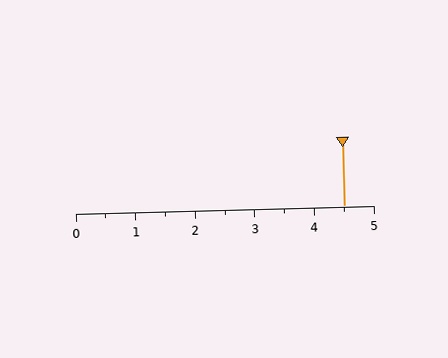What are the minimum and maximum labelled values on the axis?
The axis runs from 0 to 5.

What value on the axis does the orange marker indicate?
The marker indicates approximately 4.5.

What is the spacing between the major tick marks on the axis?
The major ticks are spaced 1 apart.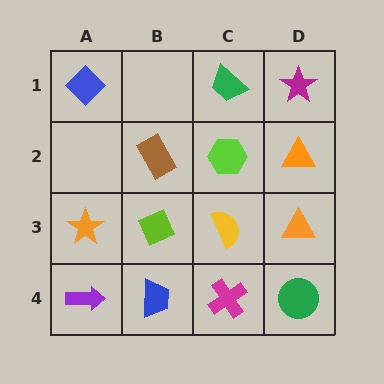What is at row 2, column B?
A brown rectangle.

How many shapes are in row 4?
4 shapes.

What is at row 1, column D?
A magenta star.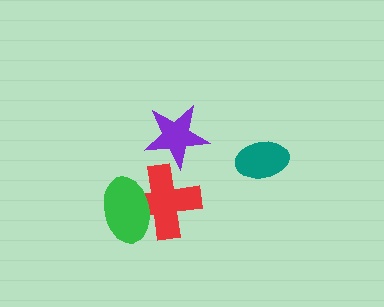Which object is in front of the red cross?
The green ellipse is in front of the red cross.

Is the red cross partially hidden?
Yes, it is partially covered by another shape.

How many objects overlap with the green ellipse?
1 object overlaps with the green ellipse.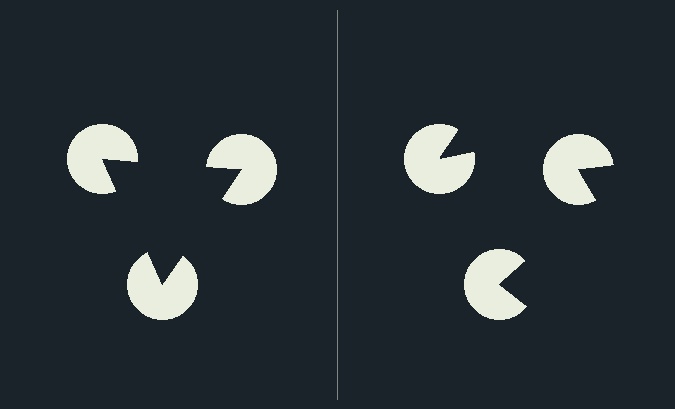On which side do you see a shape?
An illusory triangle appears on the left side. On the right side the wedge cuts are rotated, so no coherent shape forms.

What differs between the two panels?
The pac-man discs are positioned identically on both sides; only the wedge orientations differ. On the left they align to a triangle; on the right they are misaligned.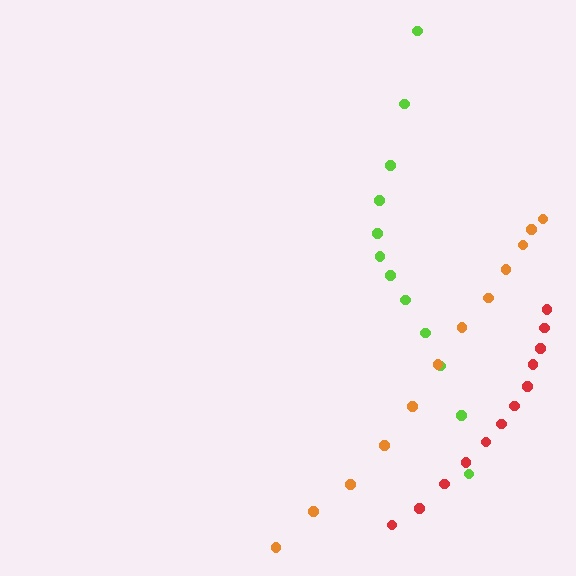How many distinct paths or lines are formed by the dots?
There are 3 distinct paths.